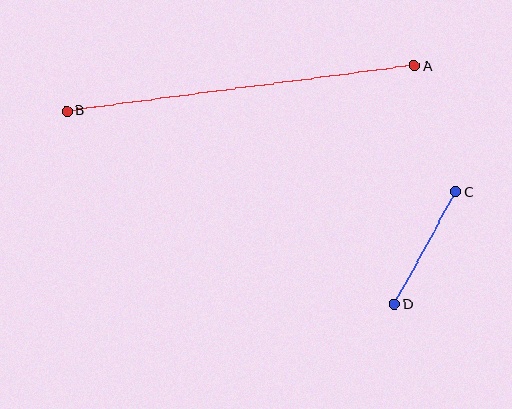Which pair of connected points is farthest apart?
Points A and B are farthest apart.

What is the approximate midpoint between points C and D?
The midpoint is at approximately (425, 248) pixels.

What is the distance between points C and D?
The distance is approximately 128 pixels.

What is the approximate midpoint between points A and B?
The midpoint is at approximately (241, 88) pixels.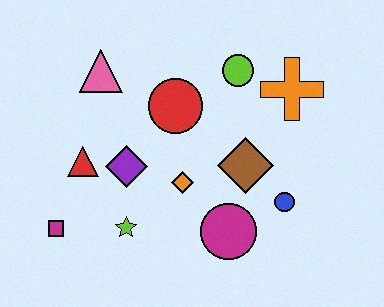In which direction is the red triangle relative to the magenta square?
The red triangle is above the magenta square.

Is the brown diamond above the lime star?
Yes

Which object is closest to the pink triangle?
The red circle is closest to the pink triangle.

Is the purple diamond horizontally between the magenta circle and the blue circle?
No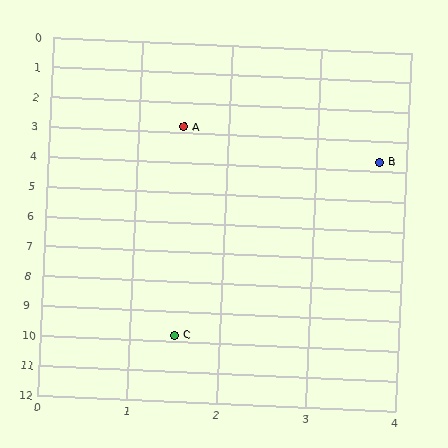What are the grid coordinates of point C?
Point C is at approximately (1.5, 9.8).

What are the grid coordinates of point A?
Point A is at approximately (1.5, 2.8).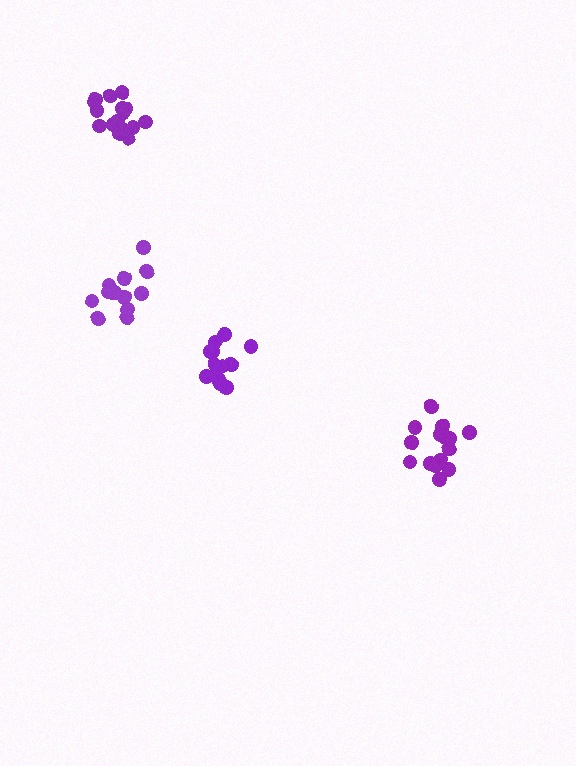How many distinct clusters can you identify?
There are 4 distinct clusters.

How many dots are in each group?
Group 1: 13 dots, Group 2: 16 dots, Group 3: 13 dots, Group 4: 16 dots (58 total).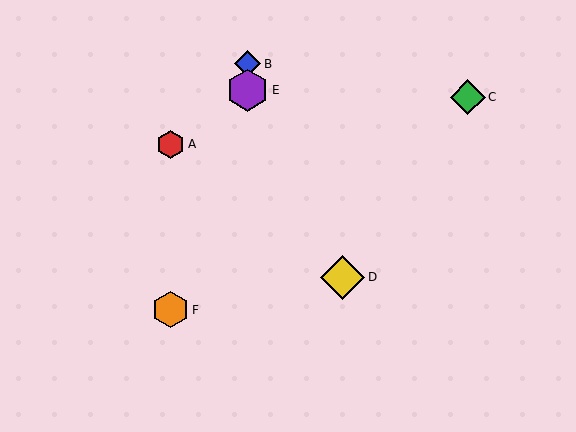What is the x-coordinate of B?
Object B is at x≈248.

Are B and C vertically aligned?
No, B is at x≈248 and C is at x≈468.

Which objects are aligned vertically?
Objects B, E are aligned vertically.